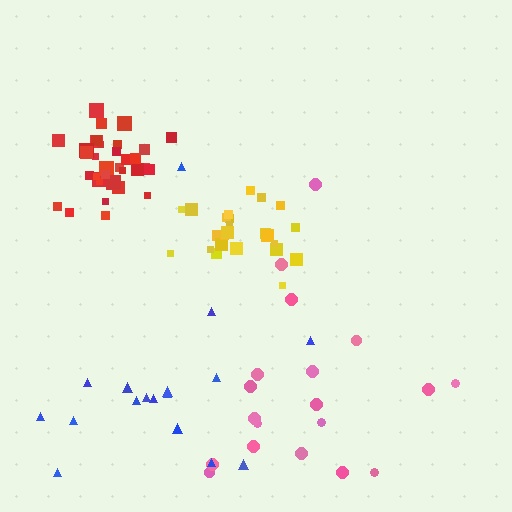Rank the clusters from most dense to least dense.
red, yellow, blue, pink.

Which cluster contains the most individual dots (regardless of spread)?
Red (34).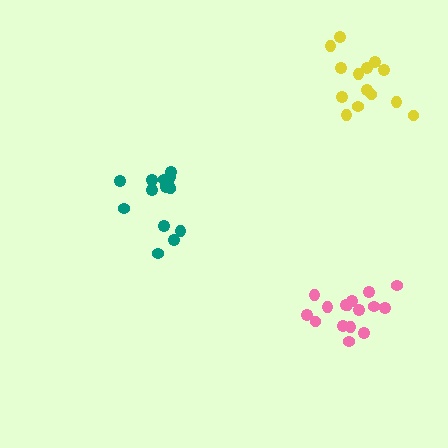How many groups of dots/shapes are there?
There are 3 groups.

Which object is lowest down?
The pink cluster is bottommost.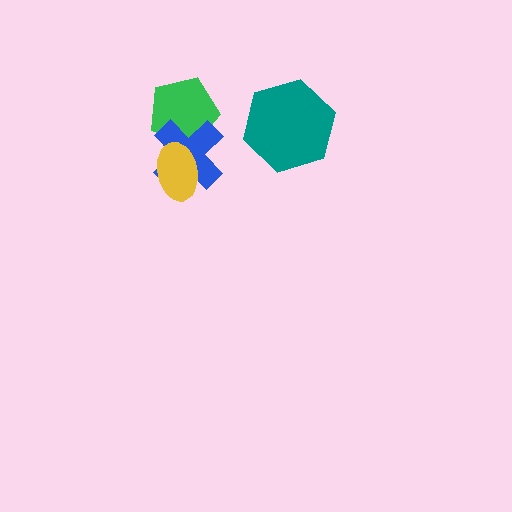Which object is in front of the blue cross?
The yellow ellipse is in front of the blue cross.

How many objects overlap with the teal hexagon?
0 objects overlap with the teal hexagon.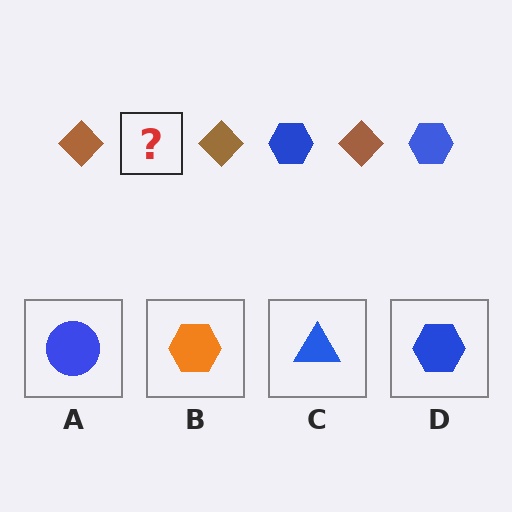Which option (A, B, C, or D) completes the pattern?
D.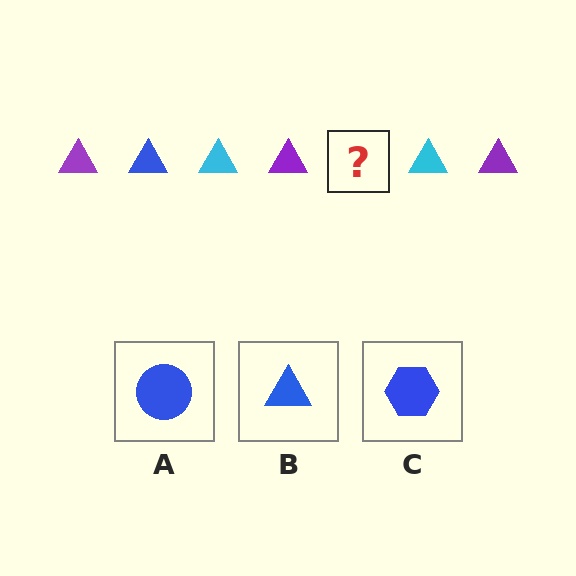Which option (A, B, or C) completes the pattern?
B.